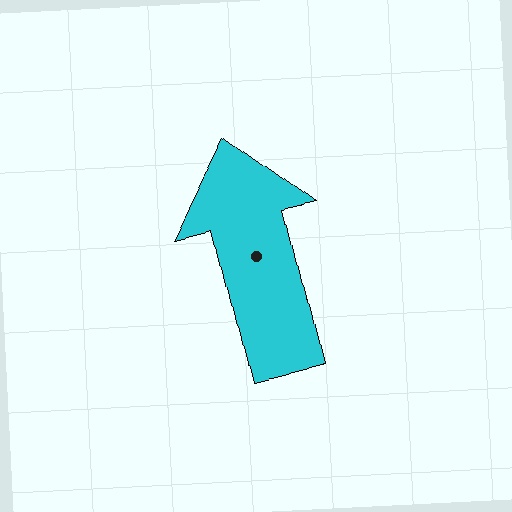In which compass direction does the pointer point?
North.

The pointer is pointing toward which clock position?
Roughly 12 o'clock.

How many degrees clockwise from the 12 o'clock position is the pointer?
Approximately 347 degrees.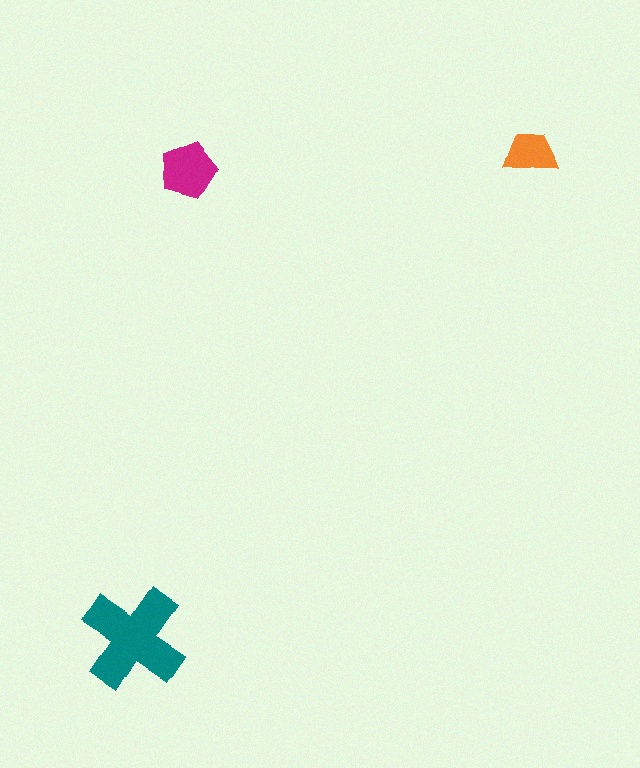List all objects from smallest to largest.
The orange trapezoid, the magenta pentagon, the teal cross.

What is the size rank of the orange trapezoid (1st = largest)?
3rd.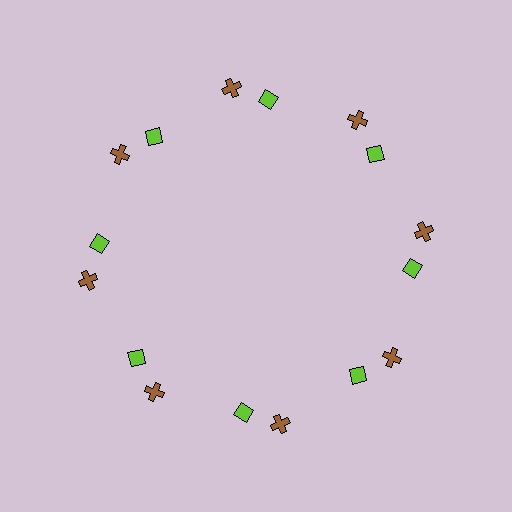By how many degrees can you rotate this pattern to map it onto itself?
The pattern maps onto itself every 45 degrees of rotation.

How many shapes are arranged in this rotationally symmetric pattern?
There are 16 shapes, arranged in 8 groups of 2.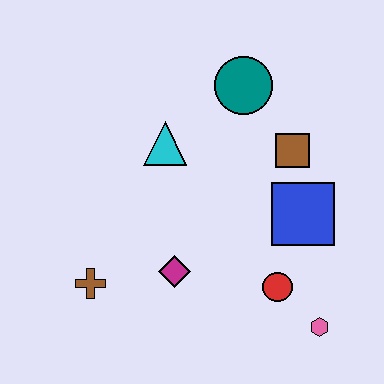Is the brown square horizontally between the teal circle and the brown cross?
No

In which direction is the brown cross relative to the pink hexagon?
The brown cross is to the left of the pink hexagon.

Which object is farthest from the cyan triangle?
The pink hexagon is farthest from the cyan triangle.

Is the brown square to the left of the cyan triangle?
No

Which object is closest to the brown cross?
The magenta diamond is closest to the brown cross.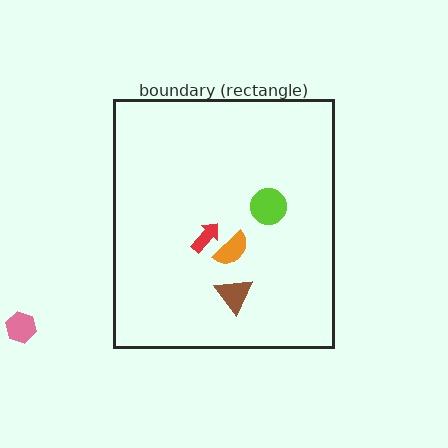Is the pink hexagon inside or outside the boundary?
Outside.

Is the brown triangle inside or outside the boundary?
Inside.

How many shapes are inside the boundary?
4 inside, 1 outside.